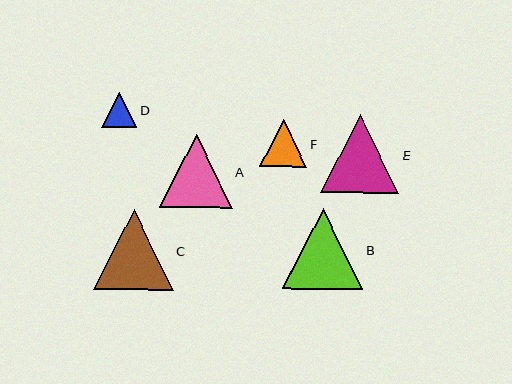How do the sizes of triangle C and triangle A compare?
Triangle C and triangle A are approximately the same size.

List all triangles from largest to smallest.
From largest to smallest: B, C, E, A, F, D.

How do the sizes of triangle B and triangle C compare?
Triangle B and triangle C are approximately the same size.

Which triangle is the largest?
Triangle B is the largest with a size of approximately 80 pixels.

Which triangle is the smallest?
Triangle D is the smallest with a size of approximately 35 pixels.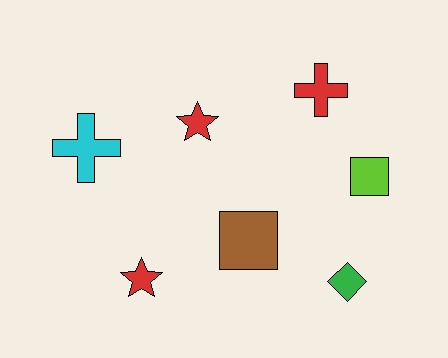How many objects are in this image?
There are 7 objects.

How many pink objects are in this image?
There are no pink objects.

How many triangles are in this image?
There are no triangles.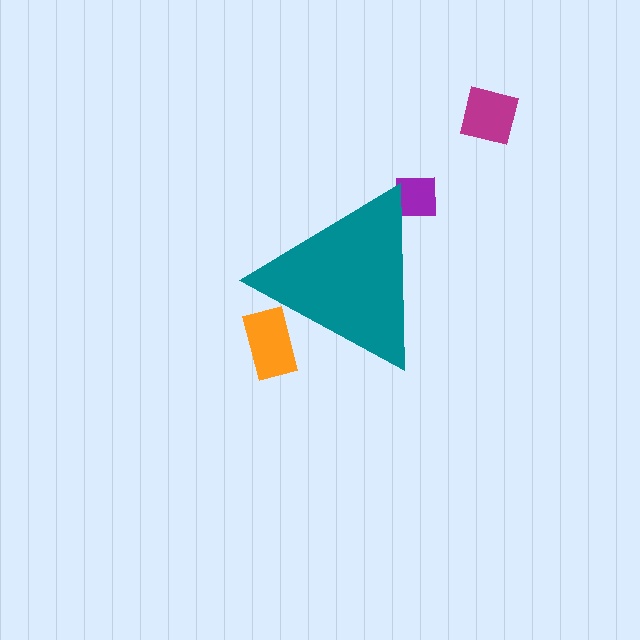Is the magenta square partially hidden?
No, the magenta square is fully visible.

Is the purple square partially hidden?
Yes, the purple square is partially hidden behind the teal triangle.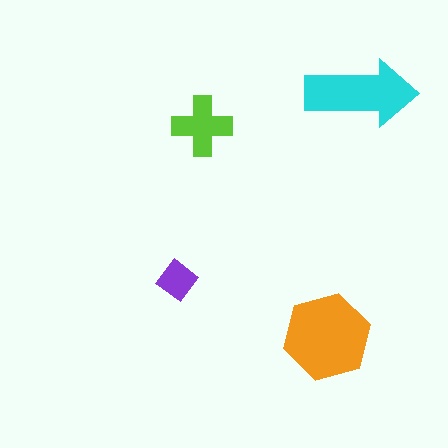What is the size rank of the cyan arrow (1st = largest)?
2nd.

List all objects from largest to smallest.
The orange hexagon, the cyan arrow, the lime cross, the purple diamond.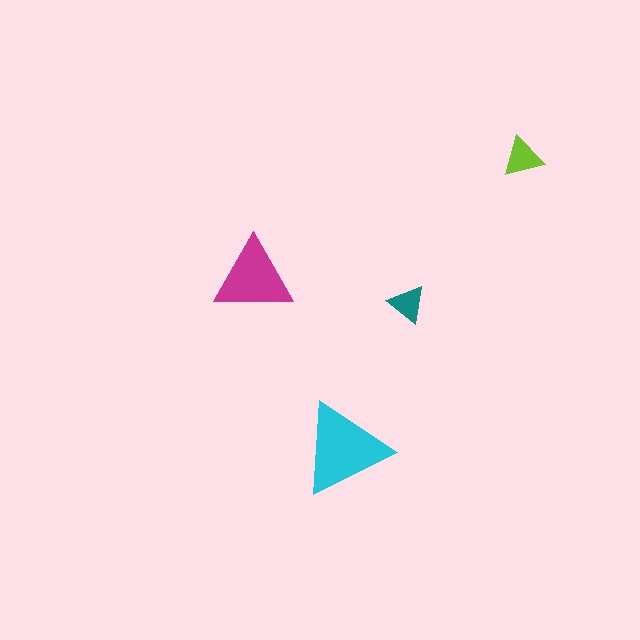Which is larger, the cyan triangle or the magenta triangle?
The cyan one.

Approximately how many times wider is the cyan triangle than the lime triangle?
About 2.5 times wider.